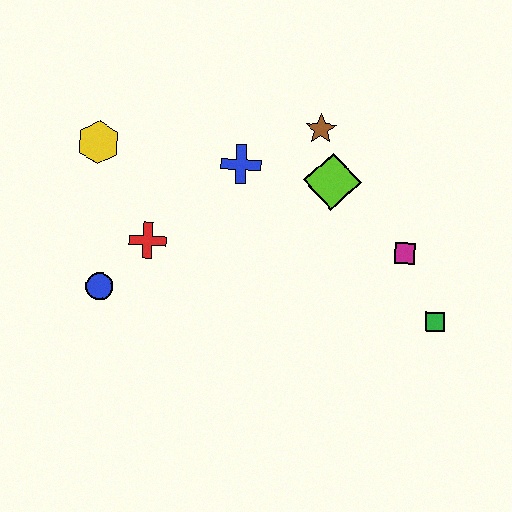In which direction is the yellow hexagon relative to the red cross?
The yellow hexagon is above the red cross.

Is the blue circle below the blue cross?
Yes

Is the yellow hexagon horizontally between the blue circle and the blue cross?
No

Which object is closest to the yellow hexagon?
The red cross is closest to the yellow hexagon.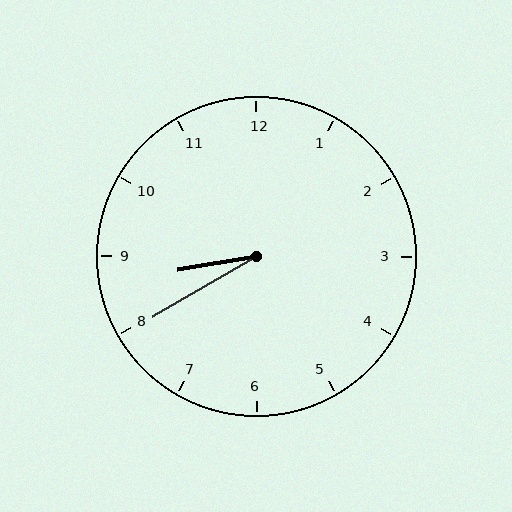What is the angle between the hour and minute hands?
Approximately 20 degrees.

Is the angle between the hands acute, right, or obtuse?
It is acute.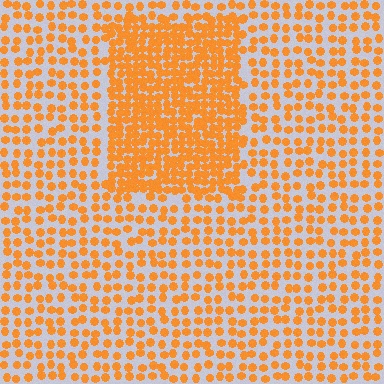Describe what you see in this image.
The image contains small orange elements arranged at two different densities. A rectangle-shaped region is visible where the elements are more densely packed than the surrounding area.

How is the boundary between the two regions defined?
The boundary is defined by a change in element density (approximately 2.1x ratio). All elements are the same color, size, and shape.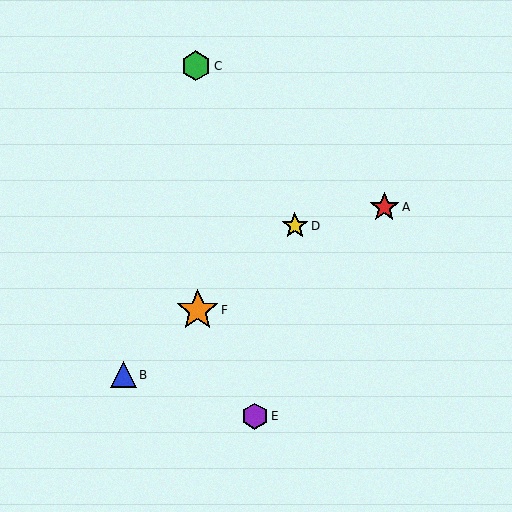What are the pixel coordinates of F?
Object F is at (198, 310).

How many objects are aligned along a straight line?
3 objects (B, D, F) are aligned along a straight line.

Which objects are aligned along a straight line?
Objects B, D, F are aligned along a straight line.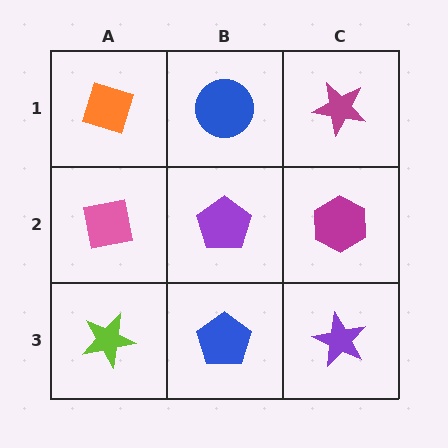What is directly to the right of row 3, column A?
A blue pentagon.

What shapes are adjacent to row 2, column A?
An orange diamond (row 1, column A), a lime star (row 3, column A), a purple pentagon (row 2, column B).